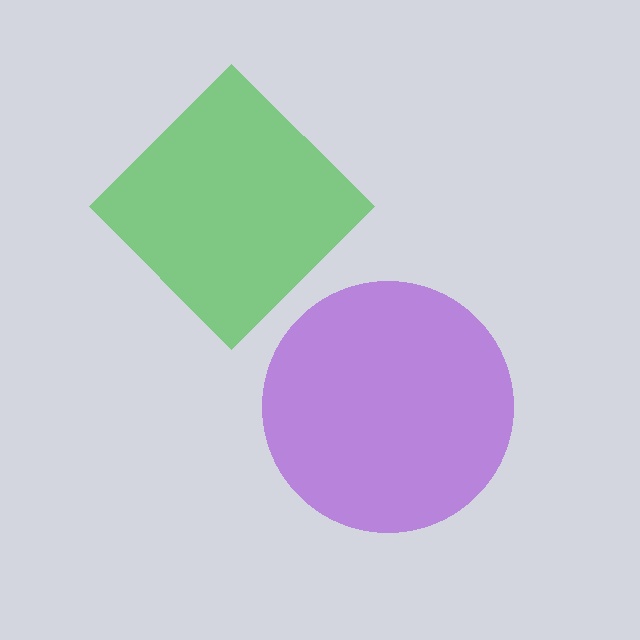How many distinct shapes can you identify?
There are 2 distinct shapes: a green diamond, a purple circle.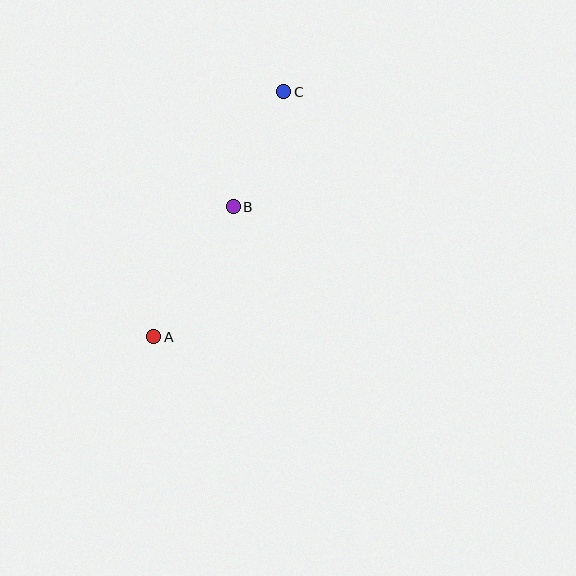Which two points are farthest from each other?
Points A and C are farthest from each other.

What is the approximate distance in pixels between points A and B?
The distance between A and B is approximately 152 pixels.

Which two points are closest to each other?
Points B and C are closest to each other.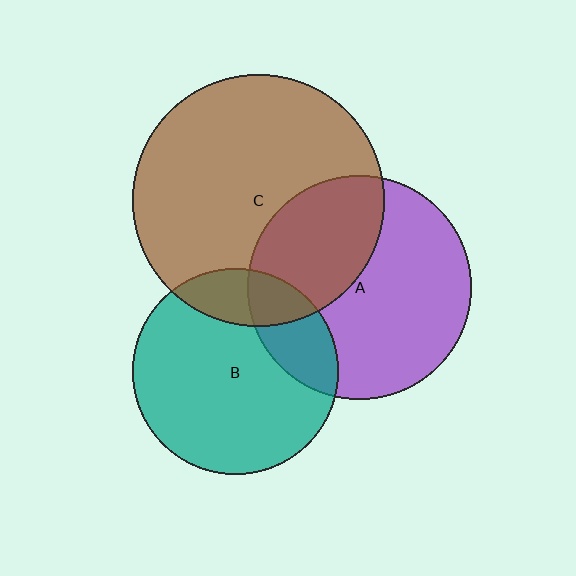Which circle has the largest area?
Circle C (brown).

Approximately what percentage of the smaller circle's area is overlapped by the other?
Approximately 20%.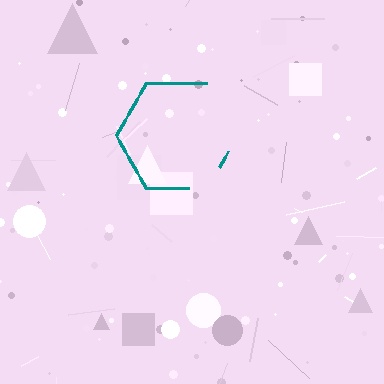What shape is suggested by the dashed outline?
The dashed outline suggests a hexagon.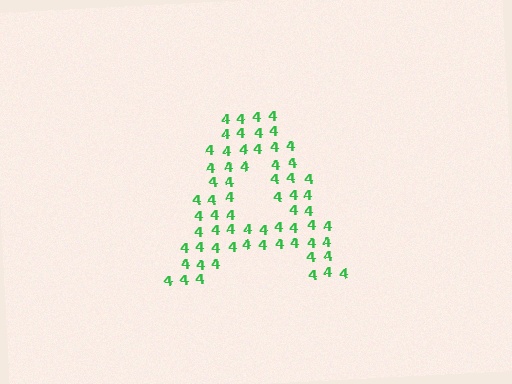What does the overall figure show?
The overall figure shows the letter A.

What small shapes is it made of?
It is made of small digit 4's.